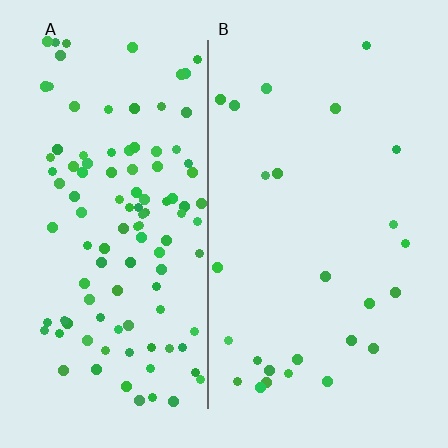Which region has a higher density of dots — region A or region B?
A (the left).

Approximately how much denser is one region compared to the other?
Approximately 4.3× — region A over region B.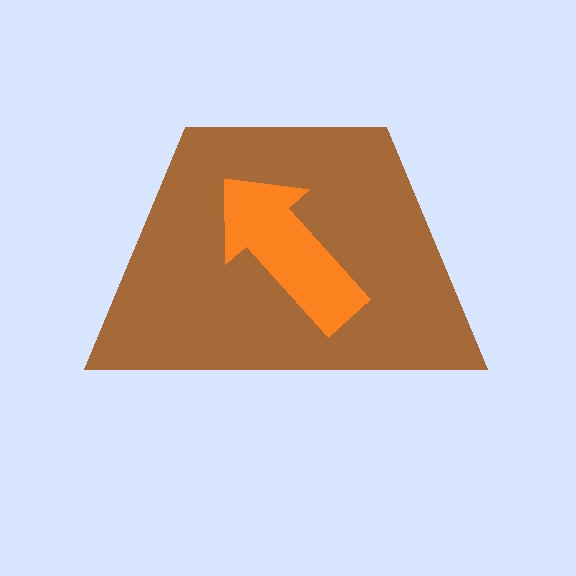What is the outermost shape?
The brown trapezoid.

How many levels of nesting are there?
2.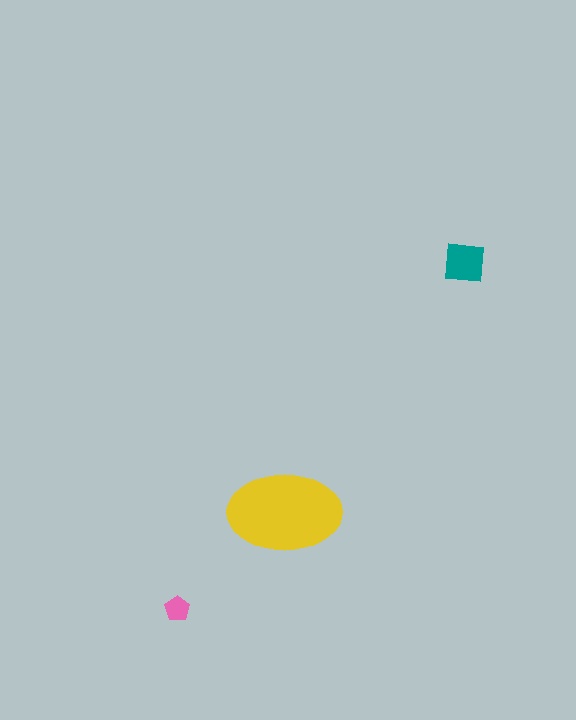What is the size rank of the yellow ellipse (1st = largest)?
1st.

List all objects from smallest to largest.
The pink pentagon, the teal square, the yellow ellipse.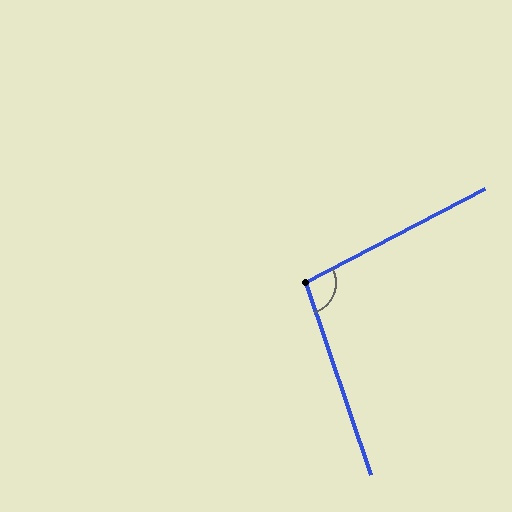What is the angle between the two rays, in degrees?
Approximately 99 degrees.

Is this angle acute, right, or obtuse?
It is obtuse.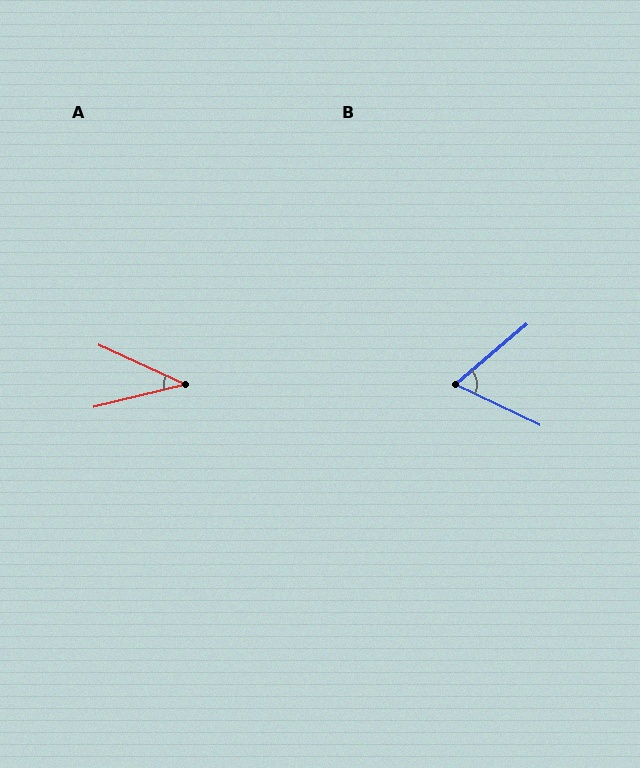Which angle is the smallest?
A, at approximately 39 degrees.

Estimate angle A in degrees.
Approximately 39 degrees.